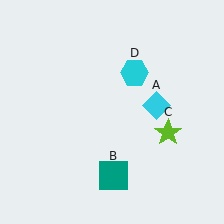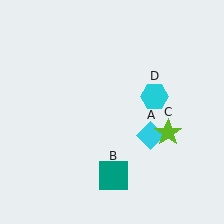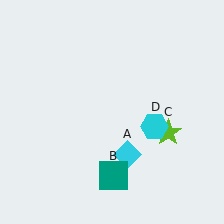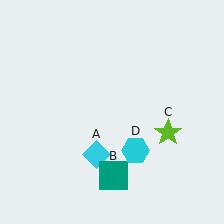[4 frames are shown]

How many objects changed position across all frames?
2 objects changed position: cyan diamond (object A), cyan hexagon (object D).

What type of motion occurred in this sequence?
The cyan diamond (object A), cyan hexagon (object D) rotated clockwise around the center of the scene.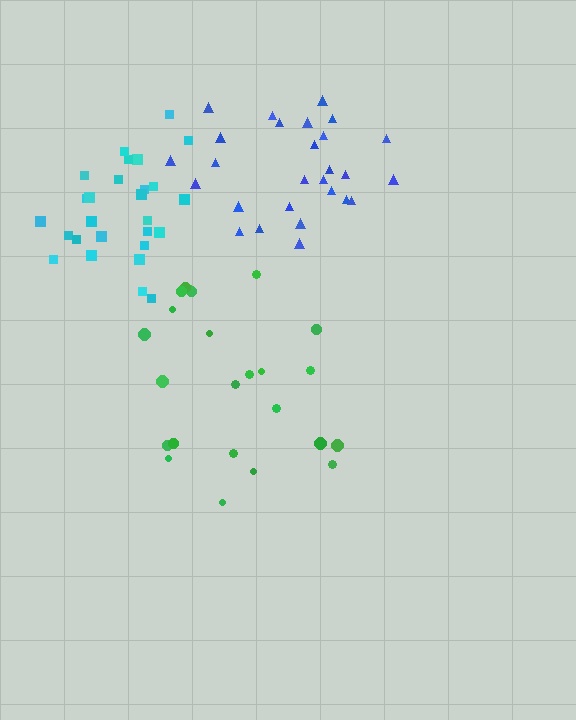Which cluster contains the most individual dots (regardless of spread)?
Blue (27).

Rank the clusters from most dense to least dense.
cyan, blue, green.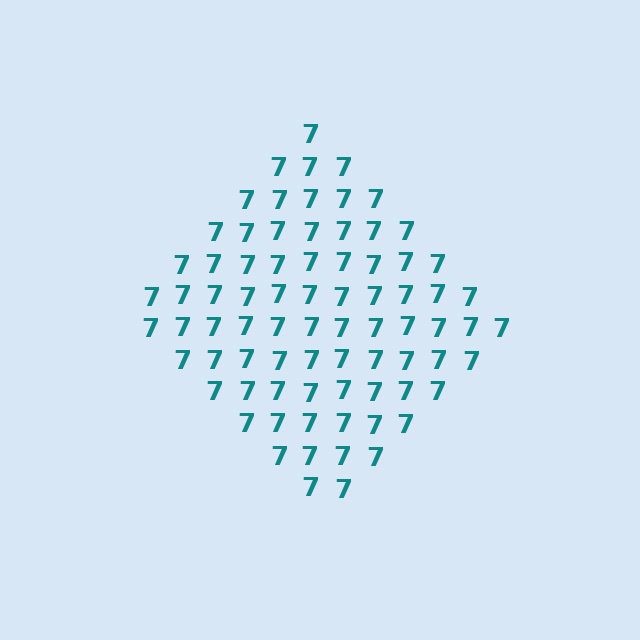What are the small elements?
The small elements are digit 7's.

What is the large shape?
The large shape is a diamond.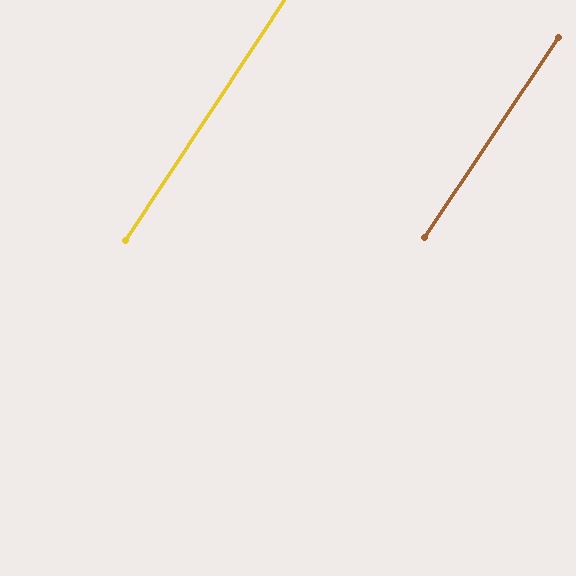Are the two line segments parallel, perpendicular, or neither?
Parallel — their directions differ by only 0.6°.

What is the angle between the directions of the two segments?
Approximately 1 degree.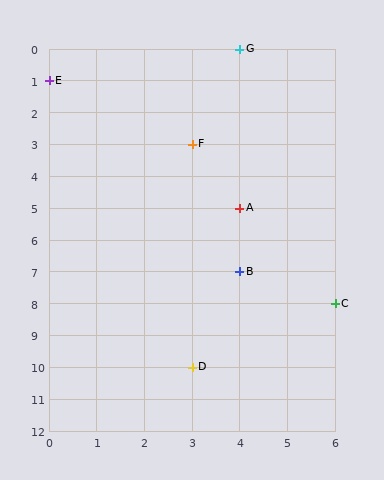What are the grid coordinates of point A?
Point A is at grid coordinates (4, 5).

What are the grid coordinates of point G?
Point G is at grid coordinates (4, 0).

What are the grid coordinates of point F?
Point F is at grid coordinates (3, 3).